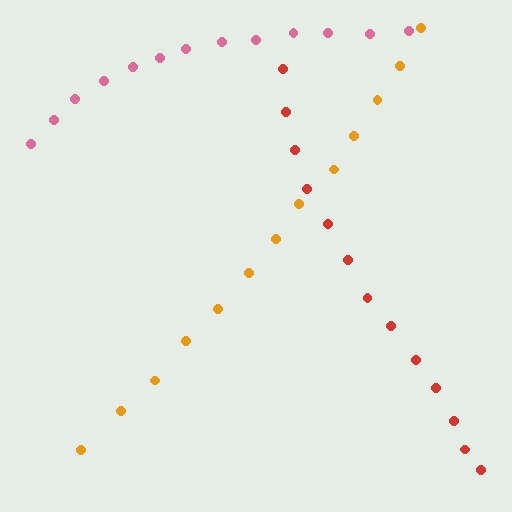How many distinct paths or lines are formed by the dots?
There are 3 distinct paths.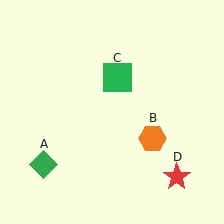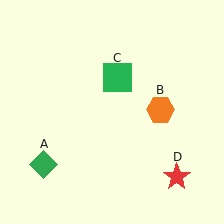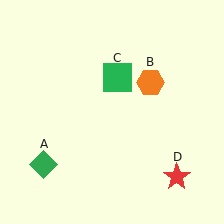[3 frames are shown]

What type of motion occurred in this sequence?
The orange hexagon (object B) rotated counterclockwise around the center of the scene.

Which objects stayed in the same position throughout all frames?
Green diamond (object A) and green square (object C) and red star (object D) remained stationary.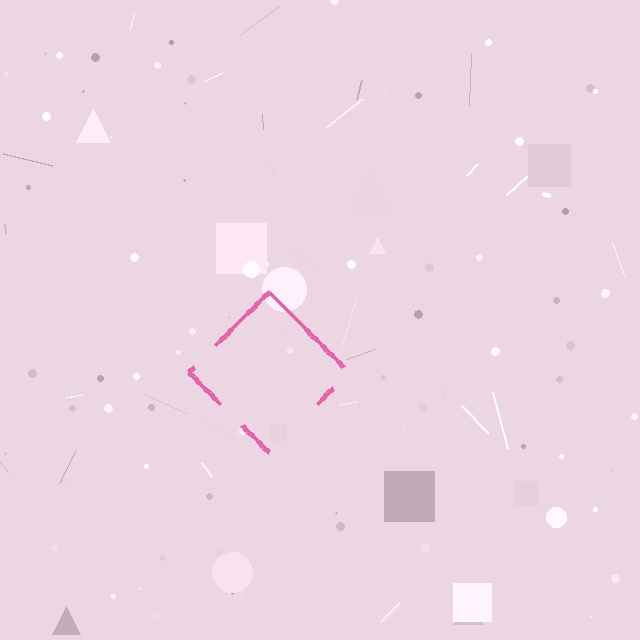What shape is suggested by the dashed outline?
The dashed outline suggests a diamond.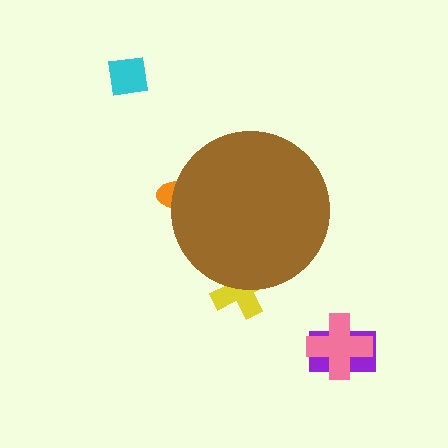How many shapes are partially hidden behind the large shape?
2 shapes are partially hidden.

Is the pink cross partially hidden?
No, the pink cross is fully visible.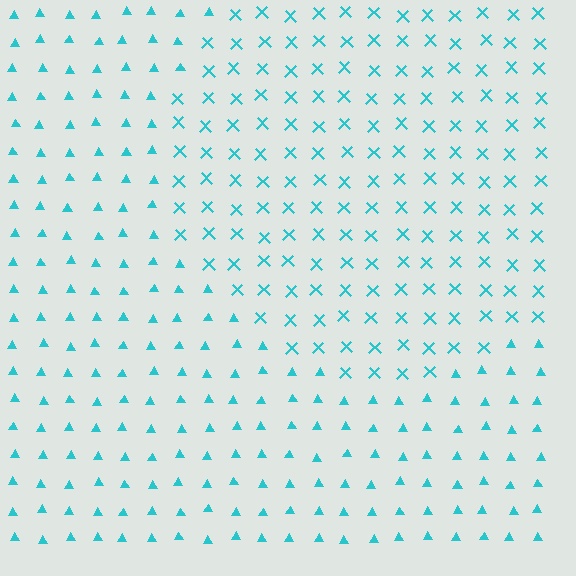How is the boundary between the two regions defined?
The boundary is defined by a change in element shape: X marks inside vs. triangles outside. All elements share the same color and spacing.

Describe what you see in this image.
The image is filled with small cyan elements arranged in a uniform grid. A circle-shaped region contains X marks, while the surrounding area contains triangles. The boundary is defined purely by the change in element shape.